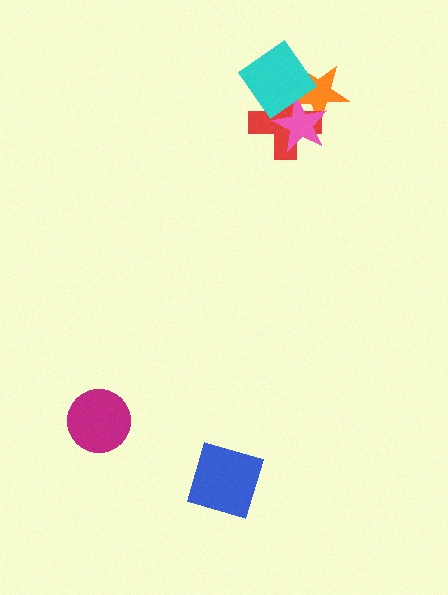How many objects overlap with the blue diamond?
0 objects overlap with the blue diamond.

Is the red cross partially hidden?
Yes, it is partially covered by another shape.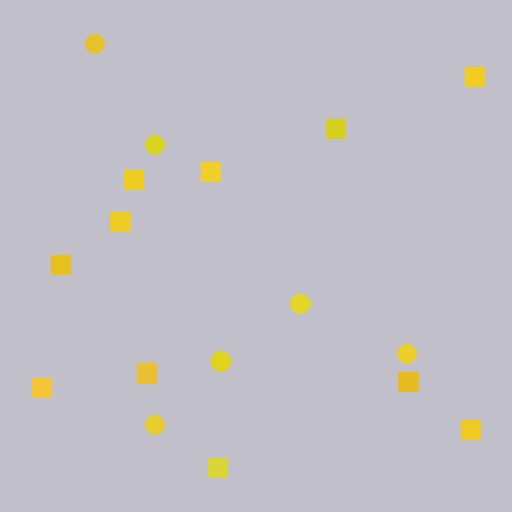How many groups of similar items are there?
There are 2 groups: one group of circles (6) and one group of squares (11).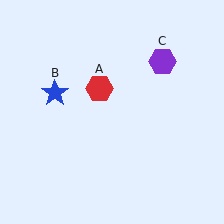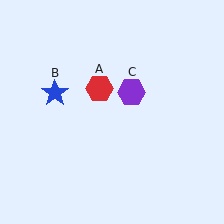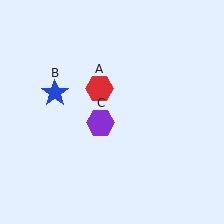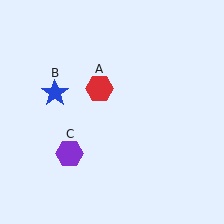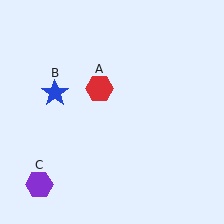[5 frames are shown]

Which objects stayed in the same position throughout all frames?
Red hexagon (object A) and blue star (object B) remained stationary.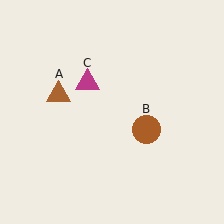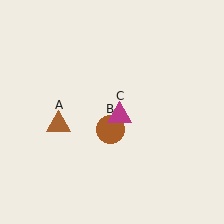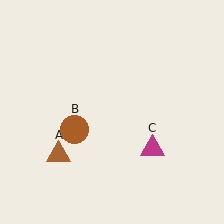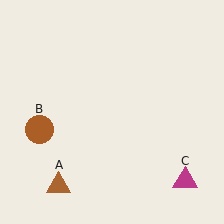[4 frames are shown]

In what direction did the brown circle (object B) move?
The brown circle (object B) moved left.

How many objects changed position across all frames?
3 objects changed position: brown triangle (object A), brown circle (object B), magenta triangle (object C).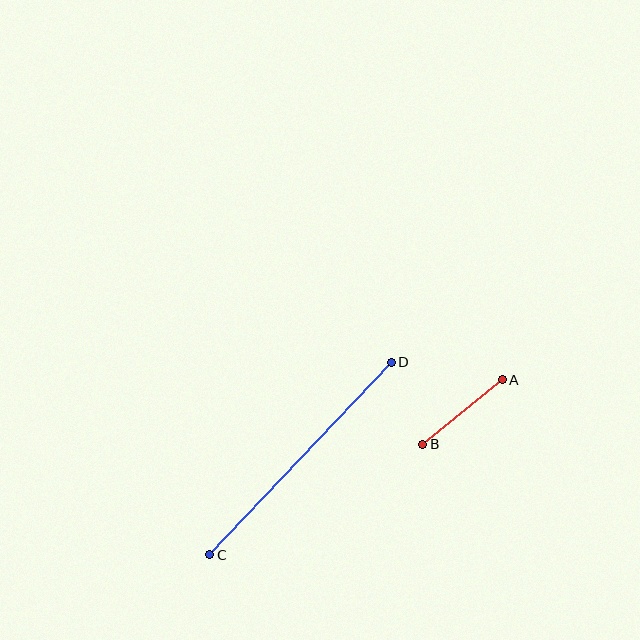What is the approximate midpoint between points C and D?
The midpoint is at approximately (301, 459) pixels.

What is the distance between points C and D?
The distance is approximately 265 pixels.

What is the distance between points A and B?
The distance is approximately 102 pixels.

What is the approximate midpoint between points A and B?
The midpoint is at approximately (462, 412) pixels.